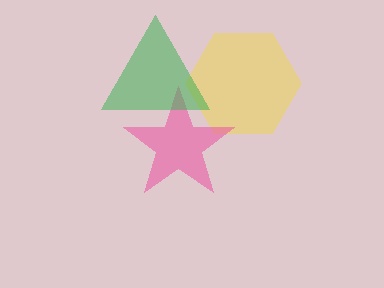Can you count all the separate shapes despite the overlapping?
Yes, there are 3 separate shapes.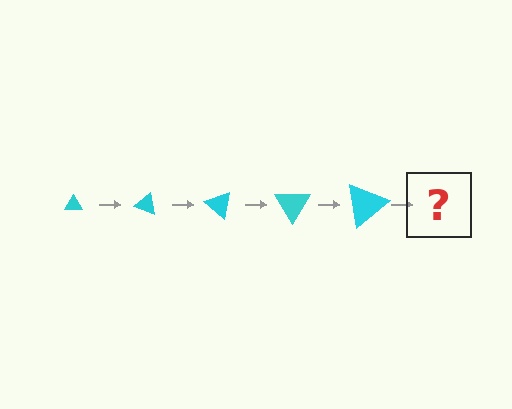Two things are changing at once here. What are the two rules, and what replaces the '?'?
The two rules are that the triangle grows larger each step and it rotates 20 degrees each step. The '?' should be a triangle, larger than the previous one and rotated 100 degrees from the start.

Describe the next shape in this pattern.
It should be a triangle, larger than the previous one and rotated 100 degrees from the start.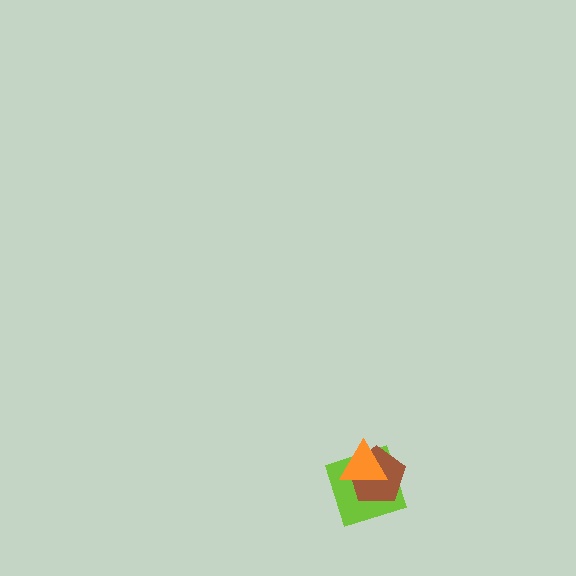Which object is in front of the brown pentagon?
The orange triangle is in front of the brown pentagon.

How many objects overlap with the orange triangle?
2 objects overlap with the orange triangle.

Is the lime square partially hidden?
Yes, it is partially covered by another shape.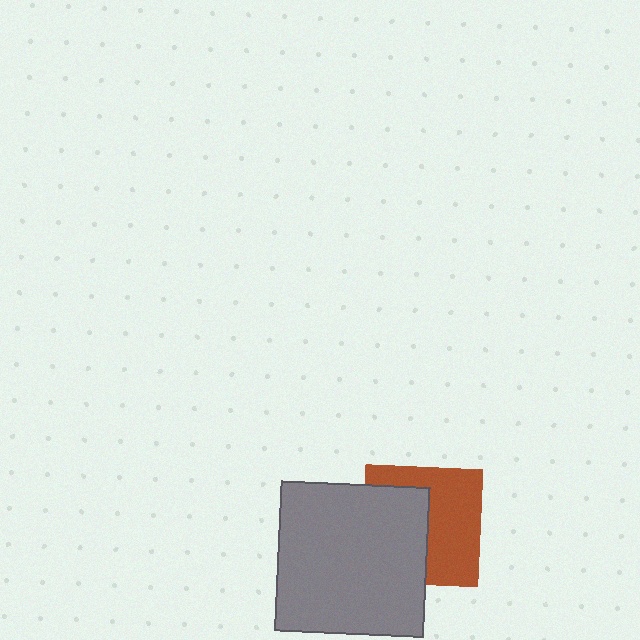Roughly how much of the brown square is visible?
About half of it is visible (roughly 54%).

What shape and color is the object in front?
The object in front is a gray square.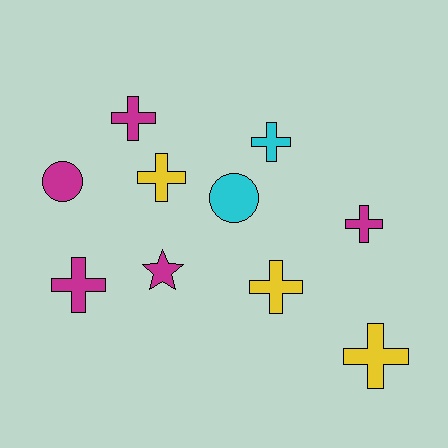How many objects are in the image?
There are 10 objects.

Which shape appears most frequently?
Cross, with 7 objects.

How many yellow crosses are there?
There are 3 yellow crosses.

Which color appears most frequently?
Magenta, with 5 objects.